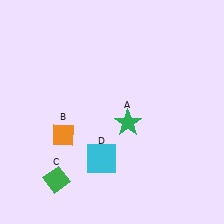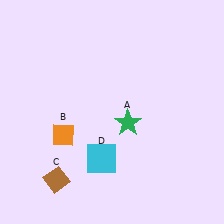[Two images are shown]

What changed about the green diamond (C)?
In Image 1, C is green. In Image 2, it changed to brown.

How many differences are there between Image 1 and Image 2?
There is 1 difference between the two images.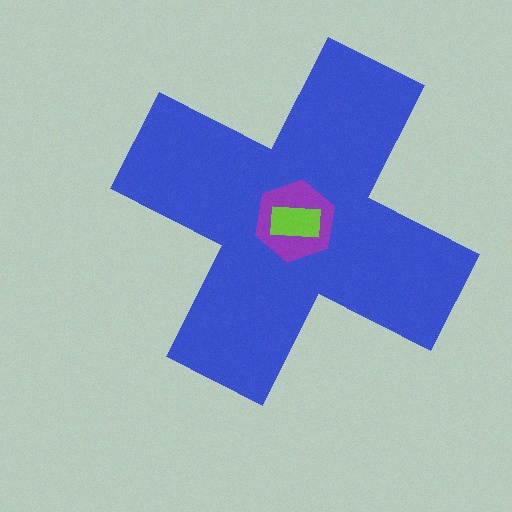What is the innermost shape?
The lime rectangle.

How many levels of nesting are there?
3.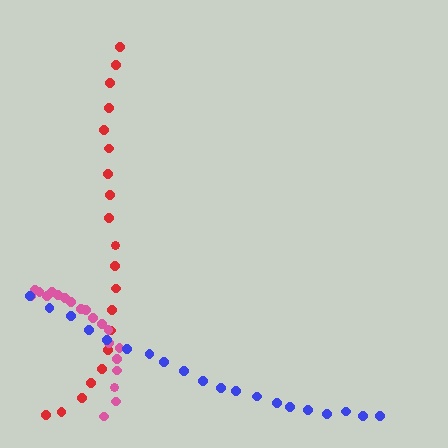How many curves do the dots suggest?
There are 3 distinct paths.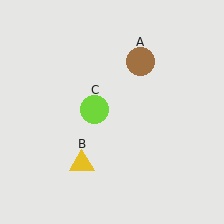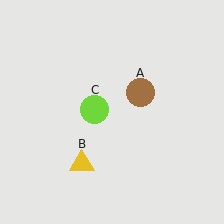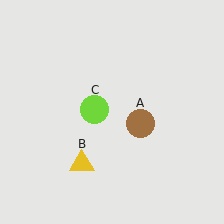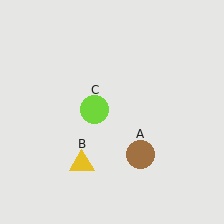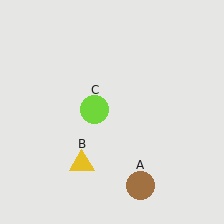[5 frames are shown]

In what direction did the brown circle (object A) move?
The brown circle (object A) moved down.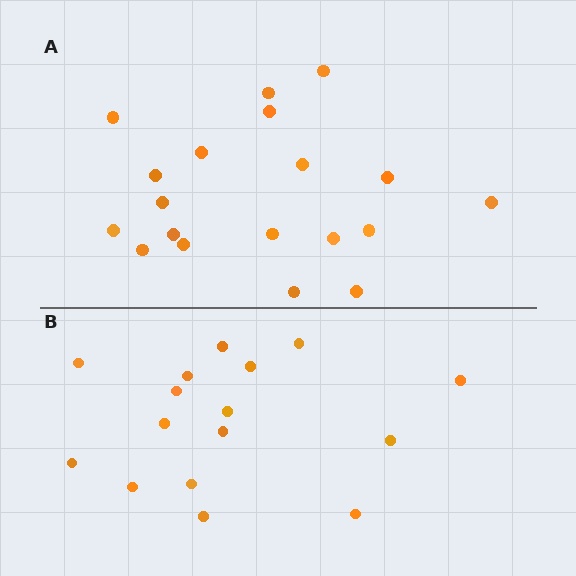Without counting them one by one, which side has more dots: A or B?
Region A (the top region) has more dots.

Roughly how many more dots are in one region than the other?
Region A has just a few more — roughly 2 or 3 more dots than region B.